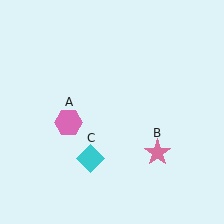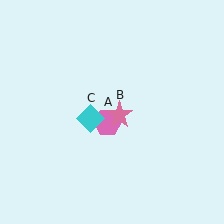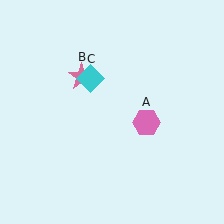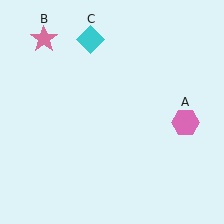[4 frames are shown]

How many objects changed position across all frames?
3 objects changed position: pink hexagon (object A), pink star (object B), cyan diamond (object C).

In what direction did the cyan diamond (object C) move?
The cyan diamond (object C) moved up.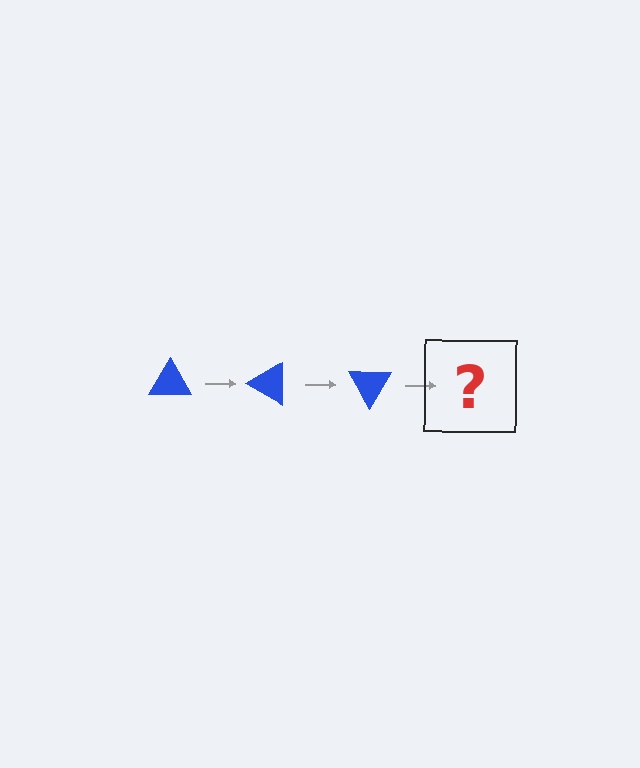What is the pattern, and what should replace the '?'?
The pattern is that the triangle rotates 30 degrees each step. The '?' should be a blue triangle rotated 90 degrees.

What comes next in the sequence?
The next element should be a blue triangle rotated 90 degrees.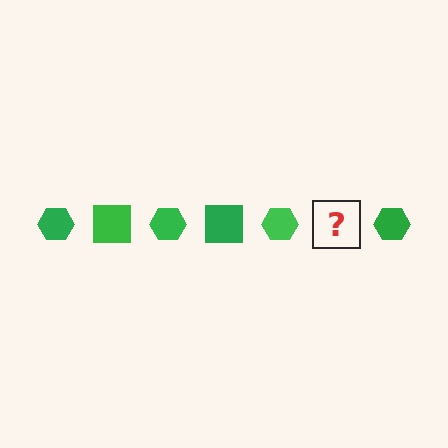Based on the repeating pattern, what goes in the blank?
The blank should be a green square.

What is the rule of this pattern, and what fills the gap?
The rule is that the pattern cycles through hexagon, square shapes in green. The gap should be filled with a green square.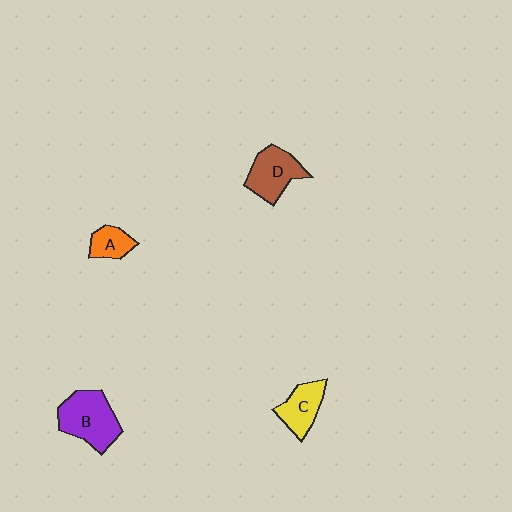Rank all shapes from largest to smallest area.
From largest to smallest: B (purple), D (brown), C (yellow), A (orange).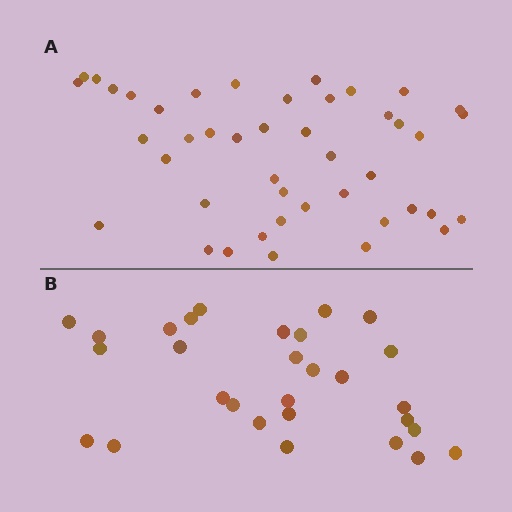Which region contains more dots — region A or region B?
Region A (the top region) has more dots.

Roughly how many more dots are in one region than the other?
Region A has approximately 15 more dots than region B.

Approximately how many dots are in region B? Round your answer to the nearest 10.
About 30 dots. (The exact count is 29, which rounds to 30.)